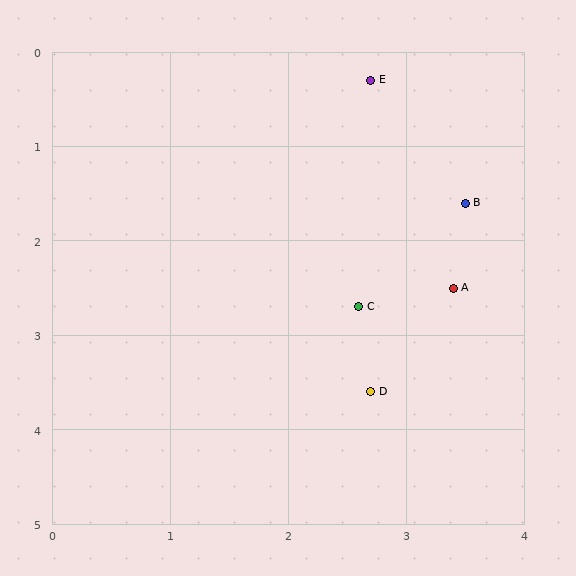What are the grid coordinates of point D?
Point D is at approximately (2.7, 3.6).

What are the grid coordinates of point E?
Point E is at approximately (2.7, 0.3).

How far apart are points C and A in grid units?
Points C and A are about 0.8 grid units apart.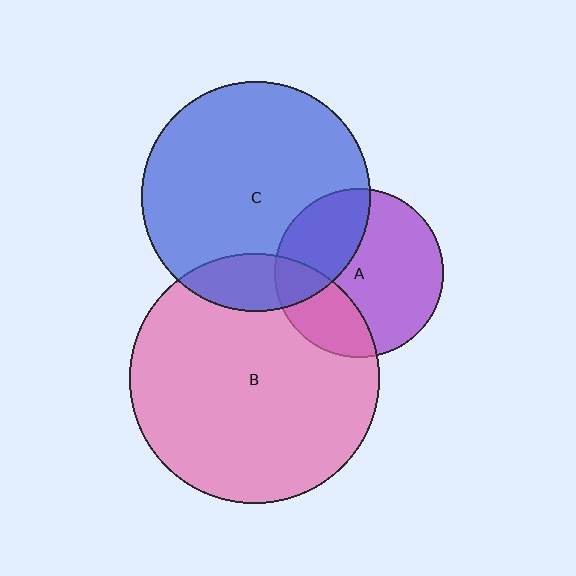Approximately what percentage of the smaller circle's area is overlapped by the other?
Approximately 25%.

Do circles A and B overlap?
Yes.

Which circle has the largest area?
Circle B (pink).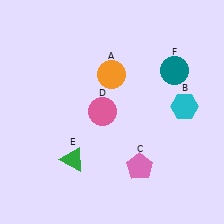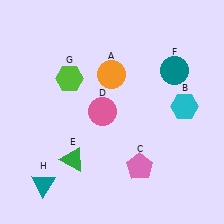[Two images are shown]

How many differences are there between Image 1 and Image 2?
There are 2 differences between the two images.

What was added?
A lime hexagon (G), a teal triangle (H) were added in Image 2.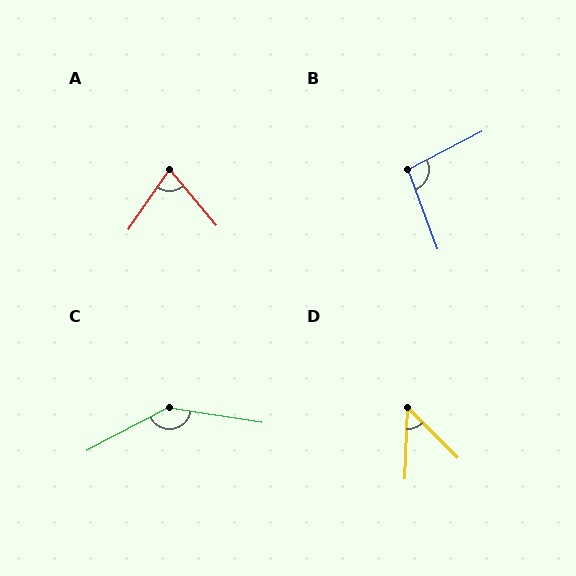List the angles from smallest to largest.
D (47°), A (74°), B (97°), C (143°).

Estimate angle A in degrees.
Approximately 74 degrees.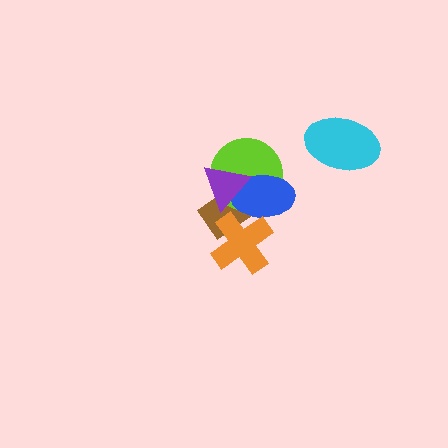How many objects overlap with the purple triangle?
3 objects overlap with the purple triangle.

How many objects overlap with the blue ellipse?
4 objects overlap with the blue ellipse.